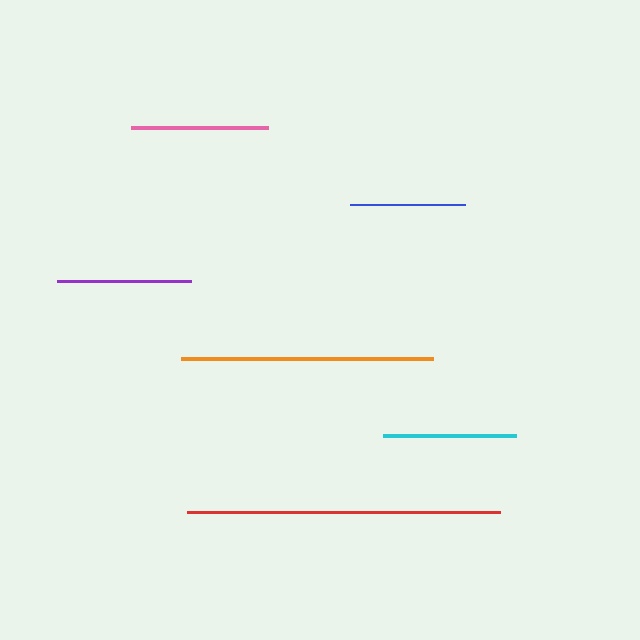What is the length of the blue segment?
The blue segment is approximately 115 pixels long.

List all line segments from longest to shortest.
From longest to shortest: red, orange, pink, purple, cyan, blue.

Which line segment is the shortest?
The blue line is the shortest at approximately 115 pixels.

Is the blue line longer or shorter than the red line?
The red line is longer than the blue line.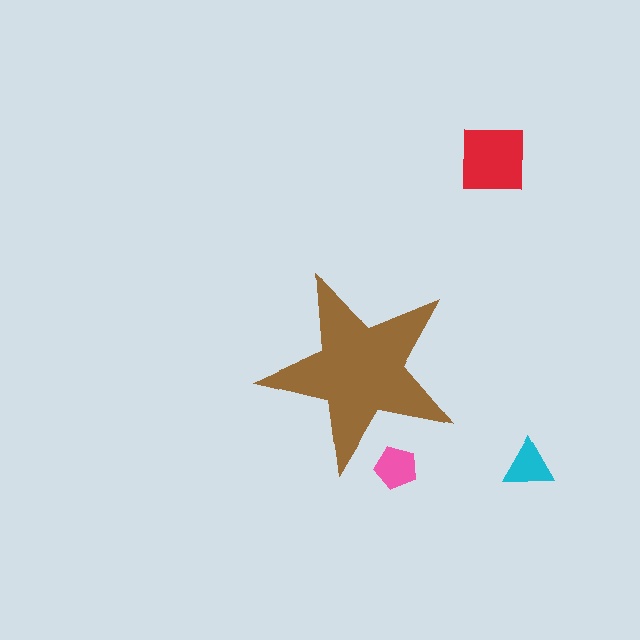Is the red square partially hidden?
No, the red square is fully visible.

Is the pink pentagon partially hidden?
Yes, the pink pentagon is partially hidden behind the brown star.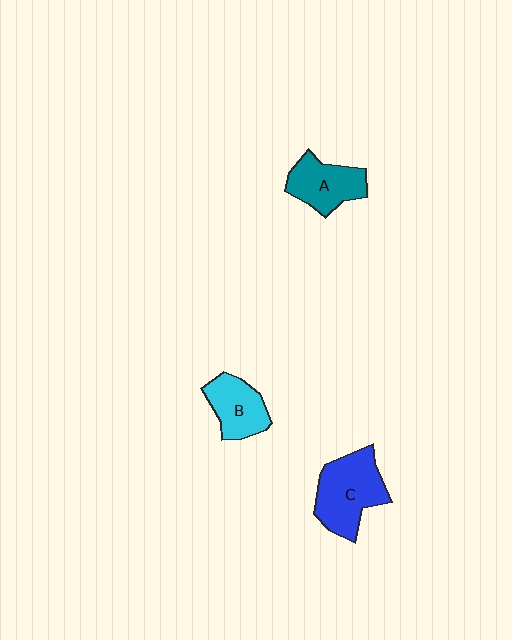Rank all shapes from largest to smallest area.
From largest to smallest: C (blue), A (teal), B (cyan).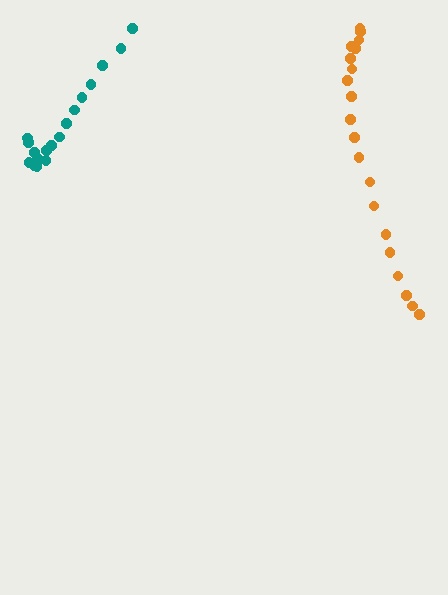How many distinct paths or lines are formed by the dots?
There are 2 distinct paths.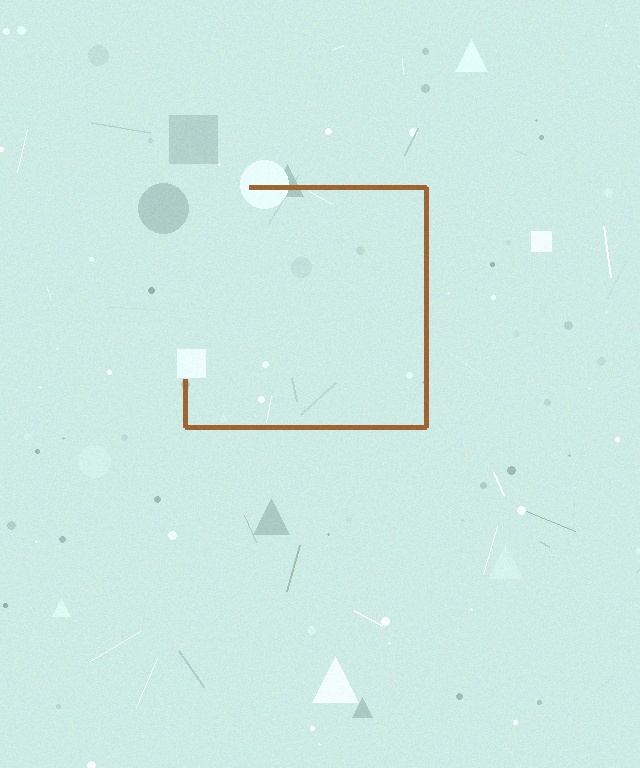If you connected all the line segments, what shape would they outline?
They would outline a square.